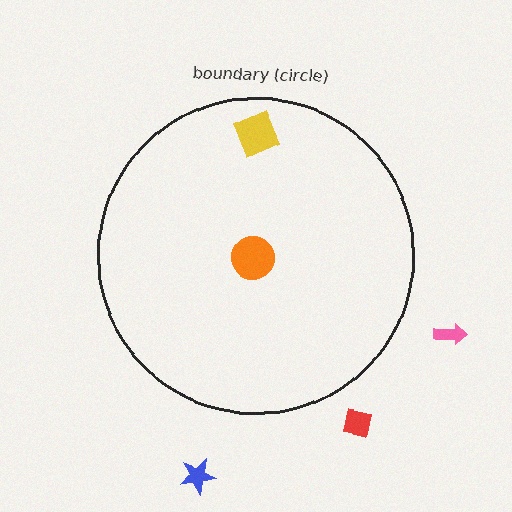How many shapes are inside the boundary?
2 inside, 3 outside.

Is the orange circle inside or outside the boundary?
Inside.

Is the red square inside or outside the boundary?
Outside.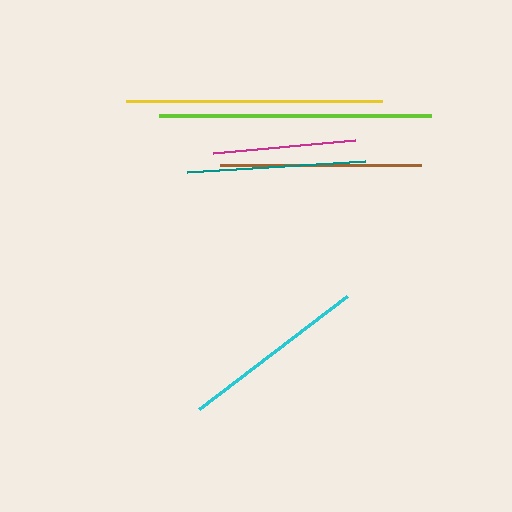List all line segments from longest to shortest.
From longest to shortest: lime, yellow, brown, cyan, teal, magenta.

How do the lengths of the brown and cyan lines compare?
The brown and cyan lines are approximately the same length.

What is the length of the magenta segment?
The magenta segment is approximately 142 pixels long.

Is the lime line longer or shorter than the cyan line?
The lime line is longer than the cyan line.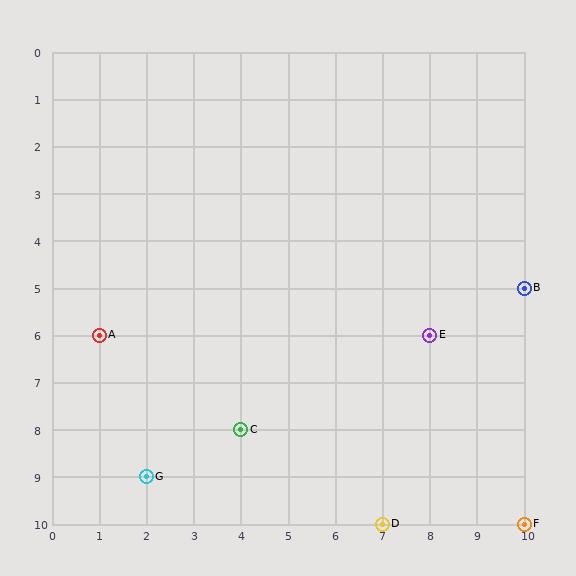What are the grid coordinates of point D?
Point D is at grid coordinates (7, 10).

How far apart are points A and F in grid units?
Points A and F are 9 columns and 4 rows apart (about 9.8 grid units diagonally).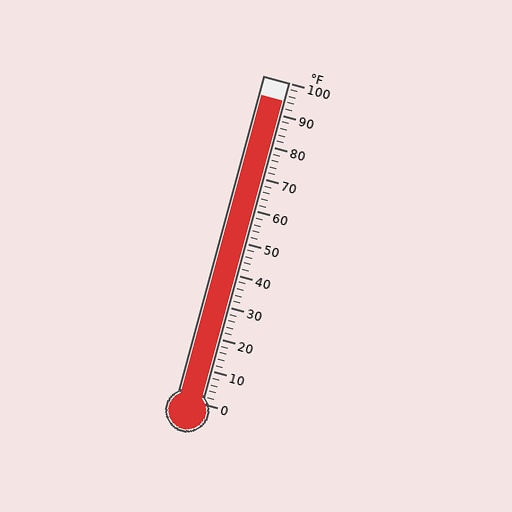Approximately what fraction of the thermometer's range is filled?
The thermometer is filled to approximately 95% of its range.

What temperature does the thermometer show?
The thermometer shows approximately 94°F.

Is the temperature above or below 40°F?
The temperature is above 40°F.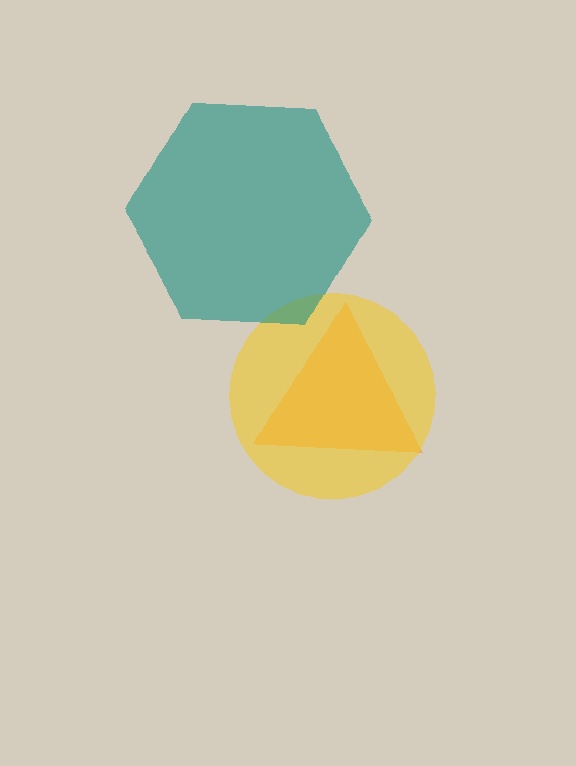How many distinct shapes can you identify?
There are 3 distinct shapes: an orange triangle, a yellow circle, a teal hexagon.